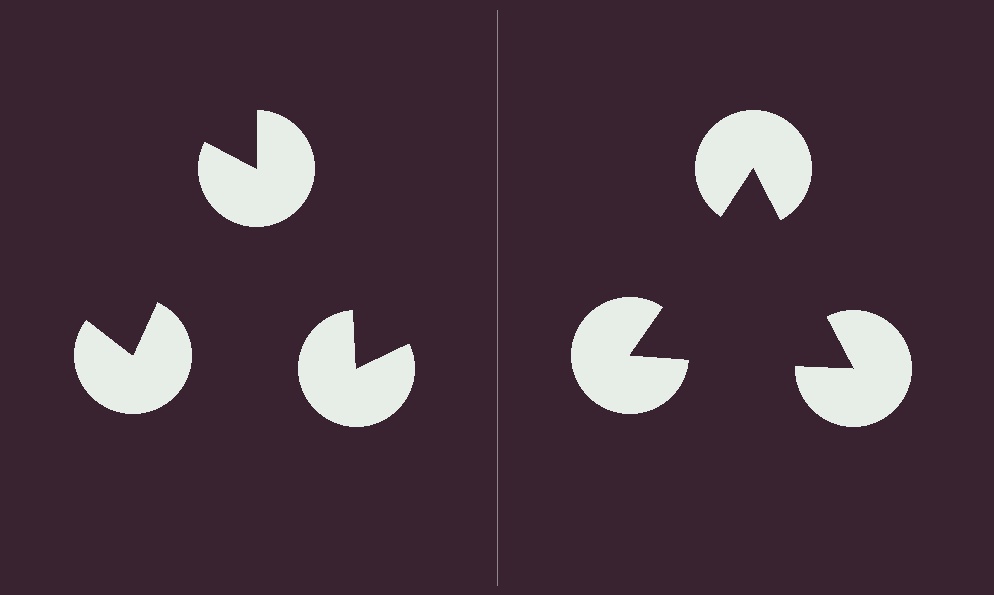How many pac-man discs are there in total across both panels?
6 — 3 on each side.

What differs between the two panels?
The pac-man discs are positioned identically on both sides; only the wedge orientations differ. On the right they align to a triangle; on the left they are misaligned.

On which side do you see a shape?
An illusory triangle appears on the right side. On the left side the wedge cuts are rotated, so no coherent shape forms.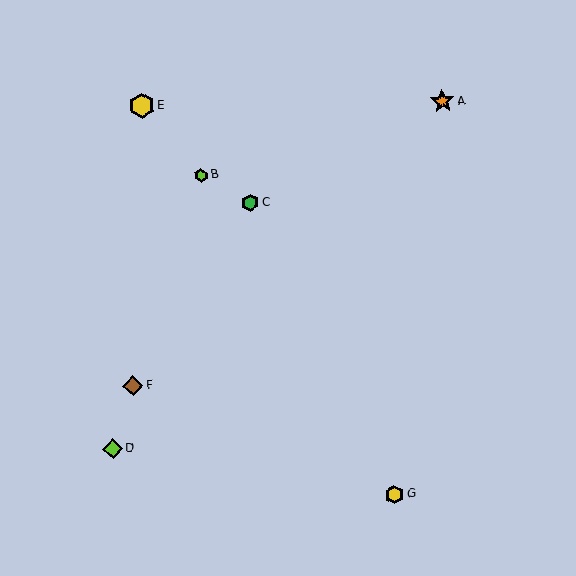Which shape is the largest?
The yellow hexagon (labeled E) is the largest.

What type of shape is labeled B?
Shape B is a lime hexagon.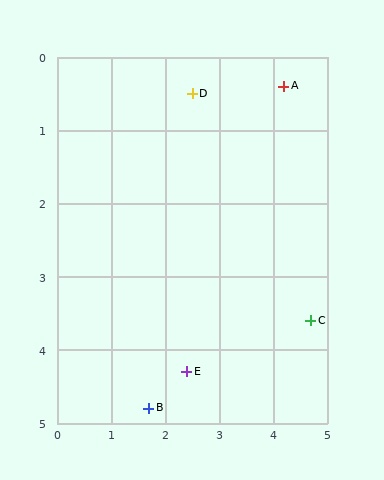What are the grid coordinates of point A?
Point A is at approximately (4.2, 0.4).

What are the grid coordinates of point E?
Point E is at approximately (2.4, 4.3).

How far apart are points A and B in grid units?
Points A and B are about 5.1 grid units apart.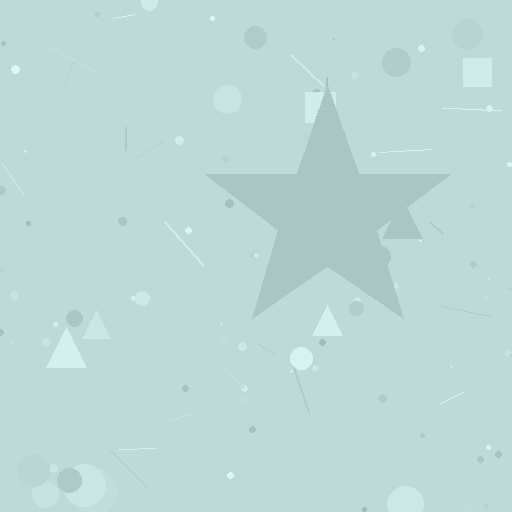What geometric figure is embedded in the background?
A star is embedded in the background.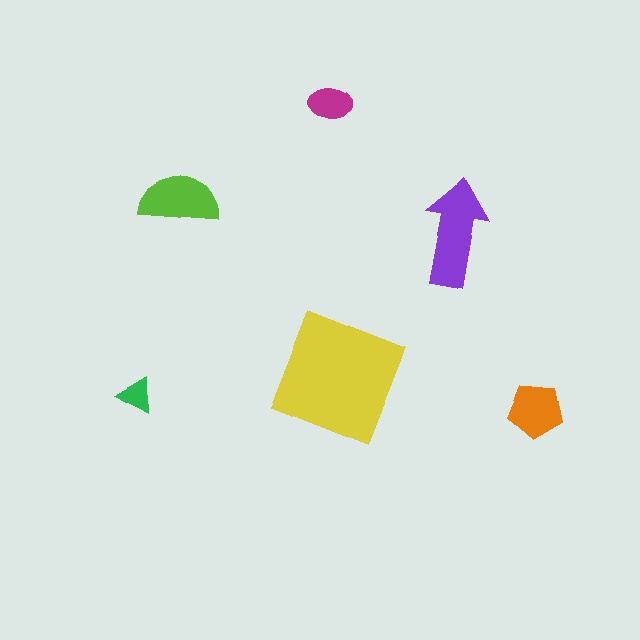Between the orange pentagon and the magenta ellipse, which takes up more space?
The orange pentagon.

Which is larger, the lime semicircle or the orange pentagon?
The lime semicircle.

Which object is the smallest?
The green triangle.